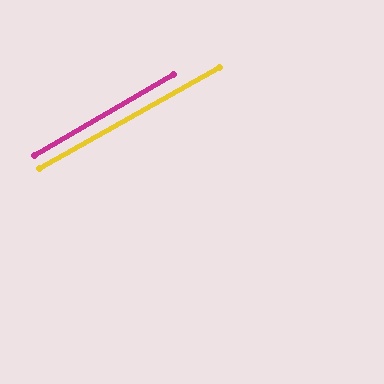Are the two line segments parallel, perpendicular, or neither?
Parallel — their directions differ by only 0.9°.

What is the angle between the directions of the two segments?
Approximately 1 degree.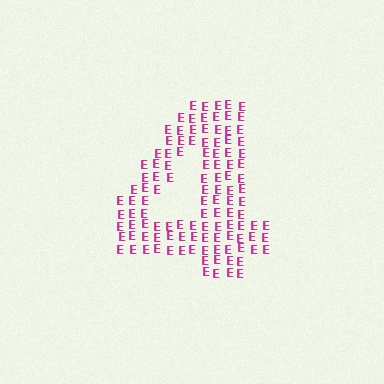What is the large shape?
The large shape is the digit 4.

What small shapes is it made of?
It is made of small letter E's.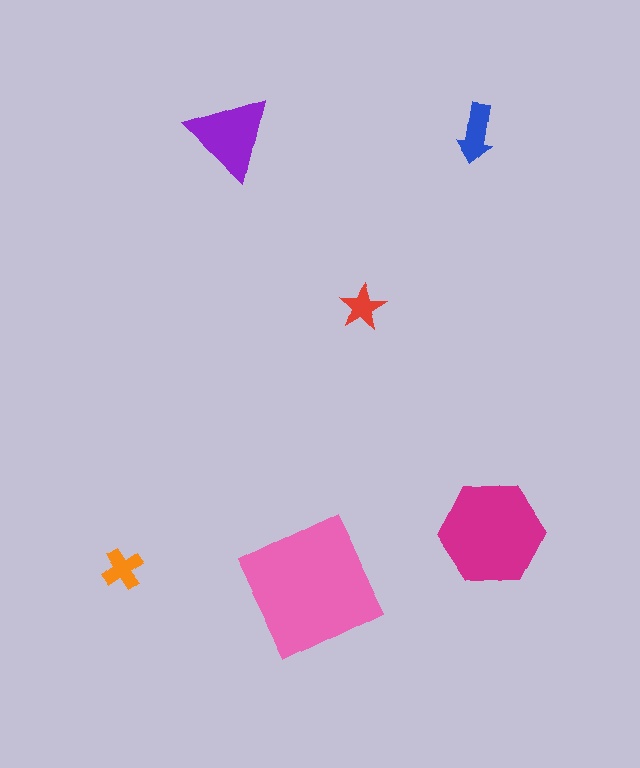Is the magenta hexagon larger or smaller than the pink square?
Smaller.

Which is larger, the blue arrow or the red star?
The blue arrow.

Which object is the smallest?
The red star.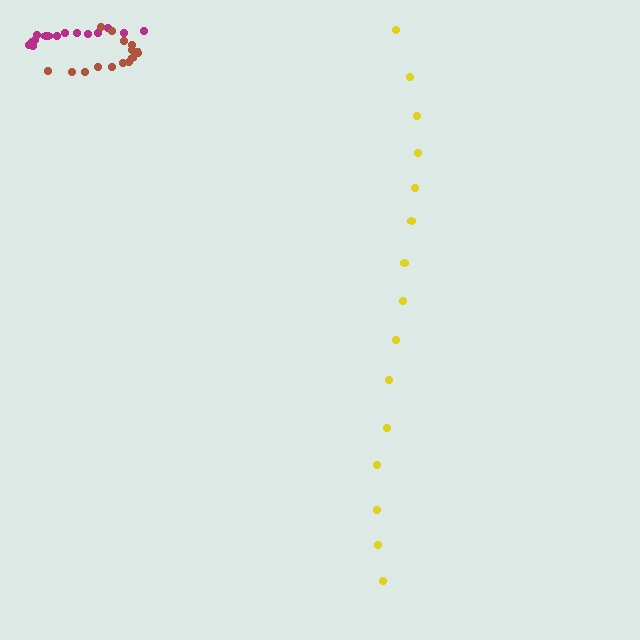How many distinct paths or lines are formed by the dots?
There are 3 distinct paths.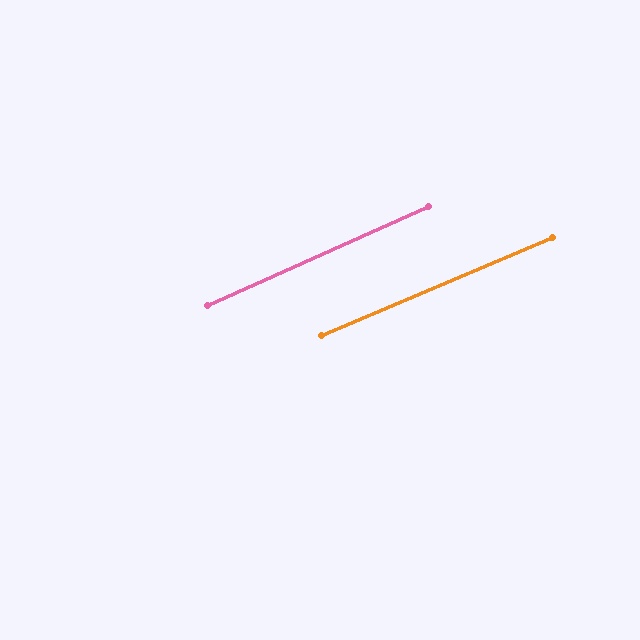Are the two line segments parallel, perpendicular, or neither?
Parallel — their directions differ by only 1.1°.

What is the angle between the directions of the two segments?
Approximately 1 degree.